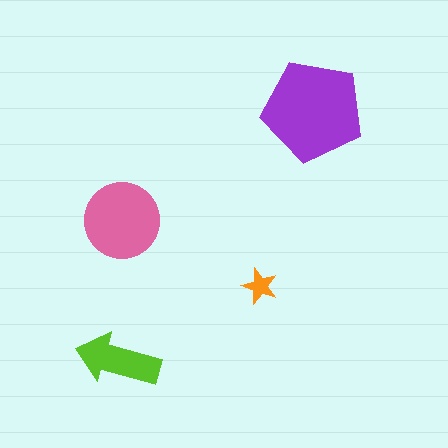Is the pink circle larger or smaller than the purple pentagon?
Smaller.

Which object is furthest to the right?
The purple pentagon is rightmost.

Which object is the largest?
The purple pentagon.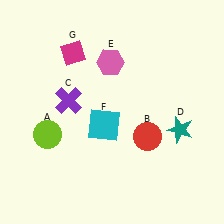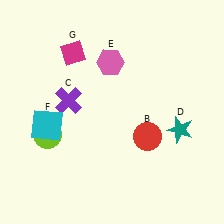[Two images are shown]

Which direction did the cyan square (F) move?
The cyan square (F) moved left.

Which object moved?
The cyan square (F) moved left.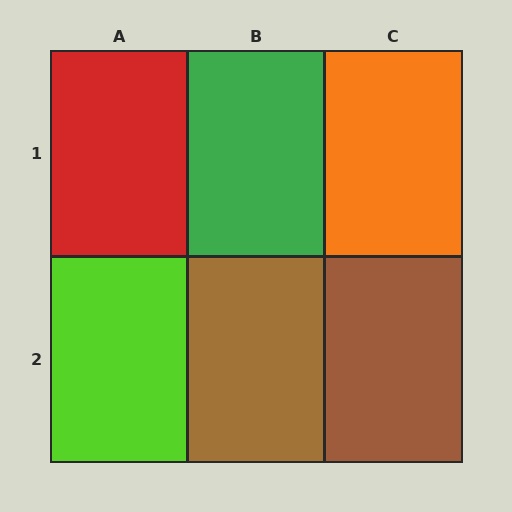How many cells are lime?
1 cell is lime.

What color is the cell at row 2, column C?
Brown.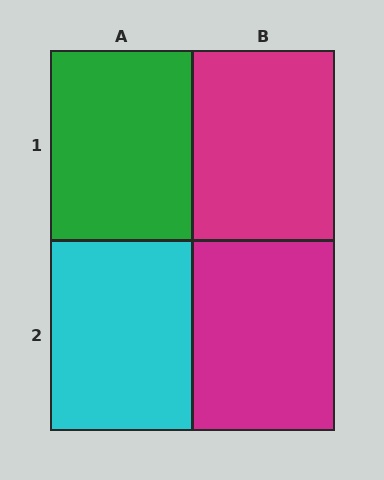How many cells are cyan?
1 cell is cyan.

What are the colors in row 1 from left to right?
Green, magenta.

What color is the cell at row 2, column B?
Magenta.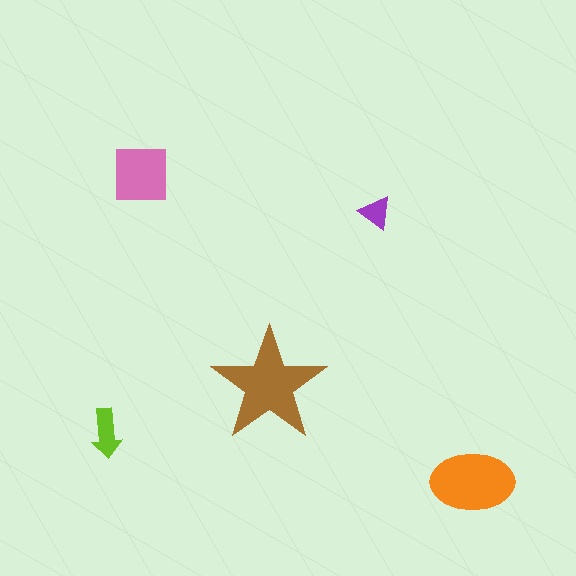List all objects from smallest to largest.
The purple triangle, the lime arrow, the pink square, the orange ellipse, the brown star.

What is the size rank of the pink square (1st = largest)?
3rd.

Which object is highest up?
The pink square is topmost.